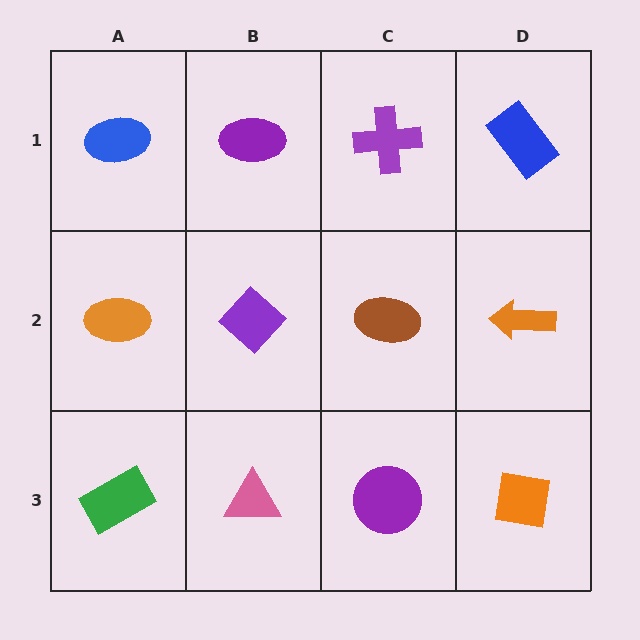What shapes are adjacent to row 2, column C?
A purple cross (row 1, column C), a purple circle (row 3, column C), a purple diamond (row 2, column B), an orange arrow (row 2, column D).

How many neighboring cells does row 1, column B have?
3.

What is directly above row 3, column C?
A brown ellipse.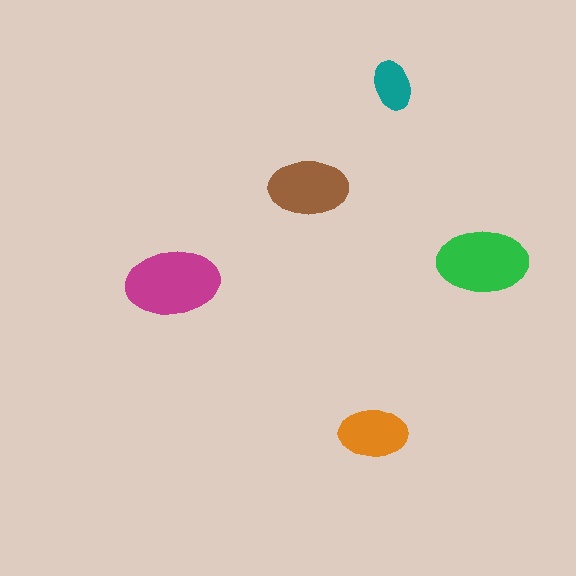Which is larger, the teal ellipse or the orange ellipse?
The orange one.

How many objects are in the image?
There are 5 objects in the image.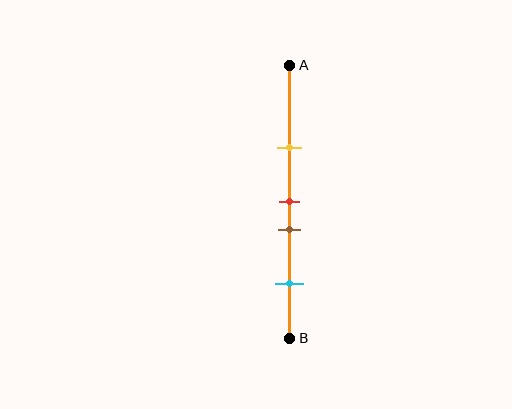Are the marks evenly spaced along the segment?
No, the marks are not evenly spaced.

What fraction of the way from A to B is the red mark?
The red mark is approximately 50% (0.5) of the way from A to B.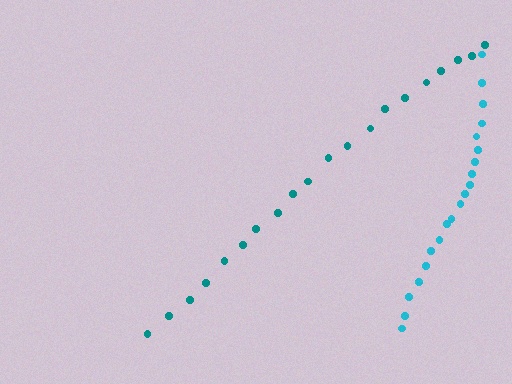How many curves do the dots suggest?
There are 2 distinct paths.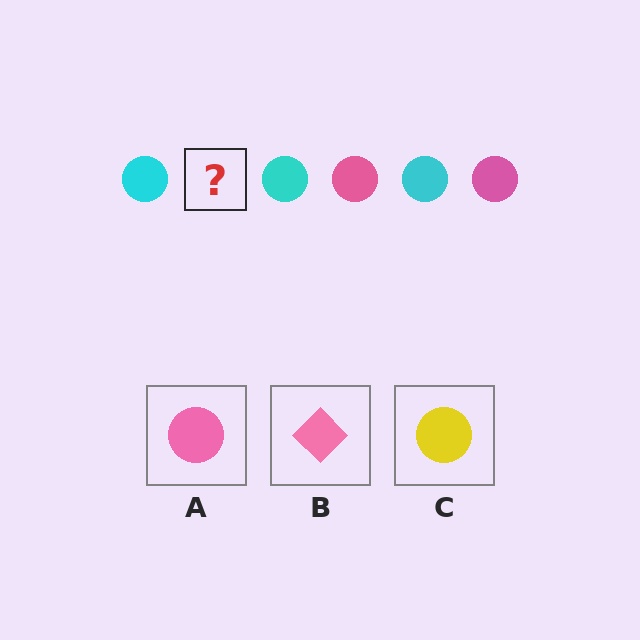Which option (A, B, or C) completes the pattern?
A.